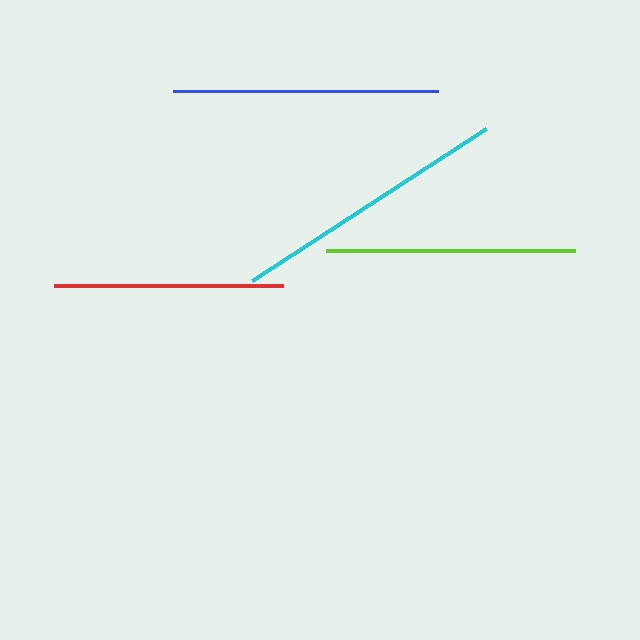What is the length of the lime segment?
The lime segment is approximately 249 pixels long.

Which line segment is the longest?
The cyan line is the longest at approximately 279 pixels.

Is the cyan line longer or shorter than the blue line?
The cyan line is longer than the blue line.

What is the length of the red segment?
The red segment is approximately 229 pixels long.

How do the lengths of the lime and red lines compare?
The lime and red lines are approximately the same length.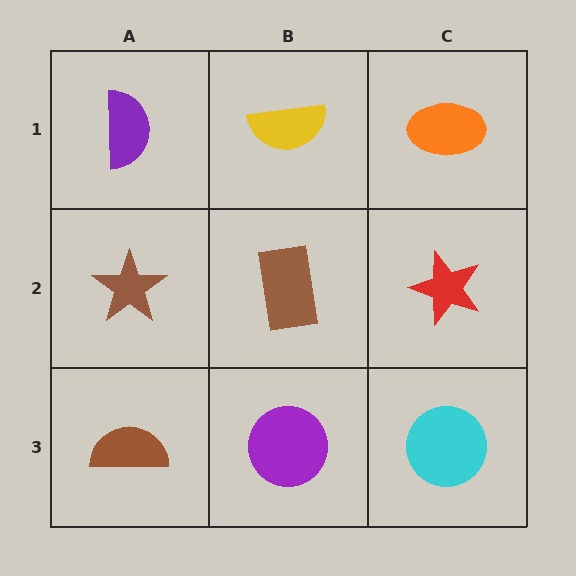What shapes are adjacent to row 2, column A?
A purple semicircle (row 1, column A), a brown semicircle (row 3, column A), a brown rectangle (row 2, column B).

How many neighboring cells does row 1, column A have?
2.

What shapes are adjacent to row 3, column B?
A brown rectangle (row 2, column B), a brown semicircle (row 3, column A), a cyan circle (row 3, column C).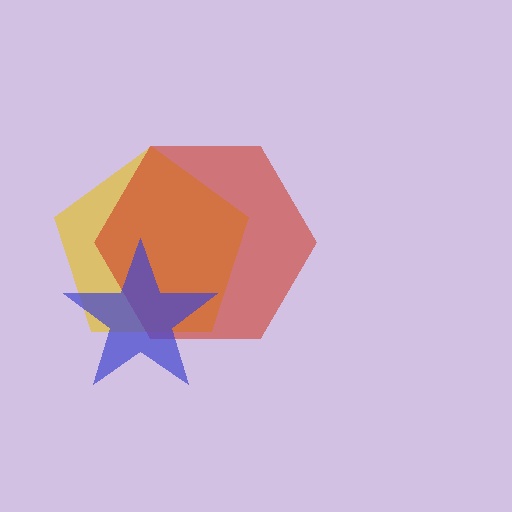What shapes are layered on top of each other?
The layered shapes are: a yellow pentagon, a red hexagon, a blue star.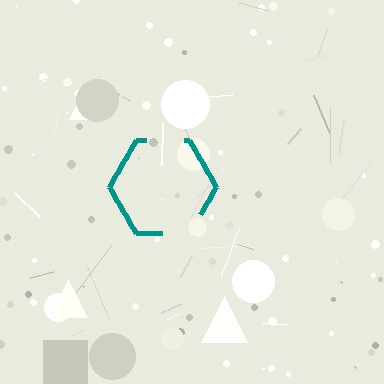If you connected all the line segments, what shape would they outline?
They would outline a hexagon.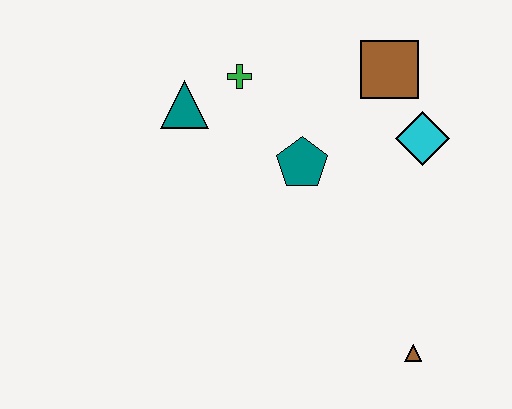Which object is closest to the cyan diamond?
The brown square is closest to the cyan diamond.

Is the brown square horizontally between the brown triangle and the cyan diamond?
No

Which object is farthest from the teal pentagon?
The brown triangle is farthest from the teal pentagon.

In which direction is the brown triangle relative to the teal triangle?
The brown triangle is below the teal triangle.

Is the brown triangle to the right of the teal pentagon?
Yes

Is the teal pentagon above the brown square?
No